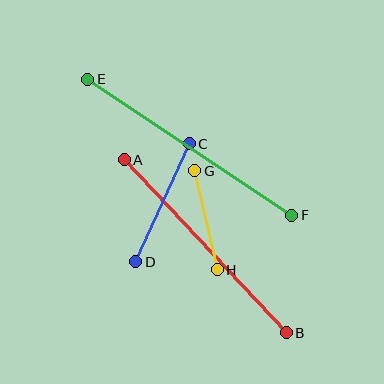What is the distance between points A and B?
The distance is approximately 237 pixels.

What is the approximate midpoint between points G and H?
The midpoint is at approximately (206, 220) pixels.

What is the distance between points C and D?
The distance is approximately 130 pixels.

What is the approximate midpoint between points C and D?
The midpoint is at approximately (162, 203) pixels.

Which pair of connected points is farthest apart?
Points E and F are farthest apart.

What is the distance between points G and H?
The distance is approximately 101 pixels.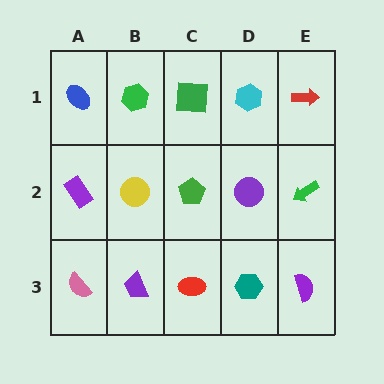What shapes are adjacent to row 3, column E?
A green arrow (row 2, column E), a teal hexagon (row 3, column D).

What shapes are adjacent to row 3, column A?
A purple rectangle (row 2, column A), a purple trapezoid (row 3, column B).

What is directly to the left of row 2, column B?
A purple rectangle.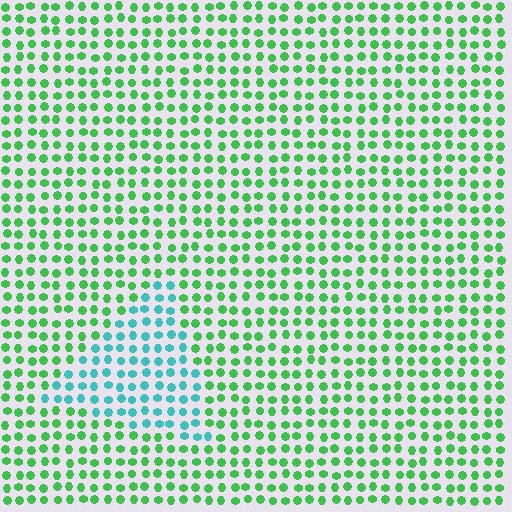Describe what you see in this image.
The image is filled with small green elements in a uniform arrangement. A triangle-shaped region is visible where the elements are tinted to a slightly different hue, forming a subtle color boundary.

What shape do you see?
I see a triangle.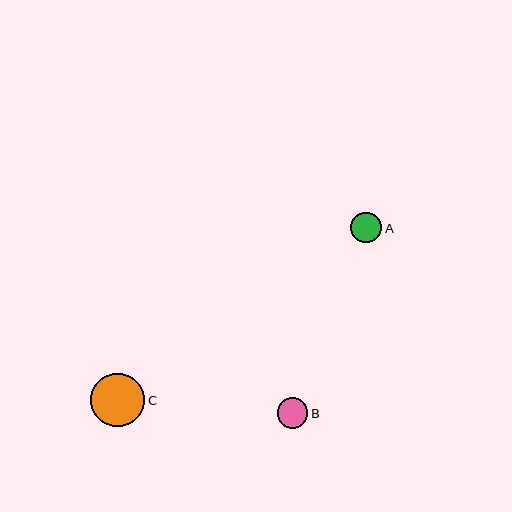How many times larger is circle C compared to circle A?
Circle C is approximately 1.7 times the size of circle A.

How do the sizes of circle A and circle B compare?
Circle A and circle B are approximately the same size.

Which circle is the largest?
Circle C is the largest with a size of approximately 54 pixels.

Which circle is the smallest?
Circle B is the smallest with a size of approximately 31 pixels.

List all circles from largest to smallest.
From largest to smallest: C, A, B.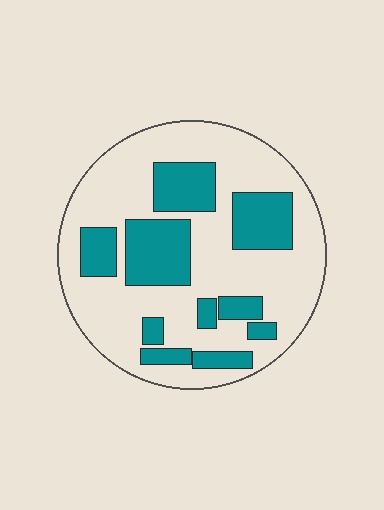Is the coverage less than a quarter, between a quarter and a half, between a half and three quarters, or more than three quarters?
Between a quarter and a half.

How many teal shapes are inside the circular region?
10.